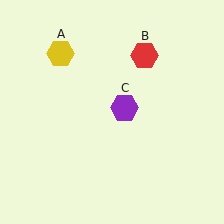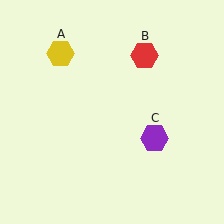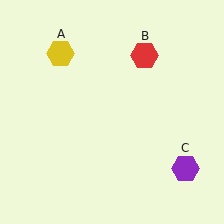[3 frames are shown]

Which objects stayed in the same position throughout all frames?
Yellow hexagon (object A) and red hexagon (object B) remained stationary.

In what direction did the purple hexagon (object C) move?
The purple hexagon (object C) moved down and to the right.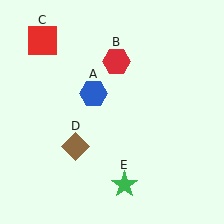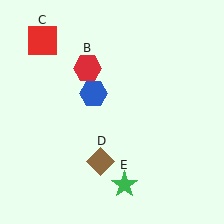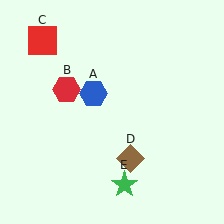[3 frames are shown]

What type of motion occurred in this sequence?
The red hexagon (object B), brown diamond (object D) rotated counterclockwise around the center of the scene.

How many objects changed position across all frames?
2 objects changed position: red hexagon (object B), brown diamond (object D).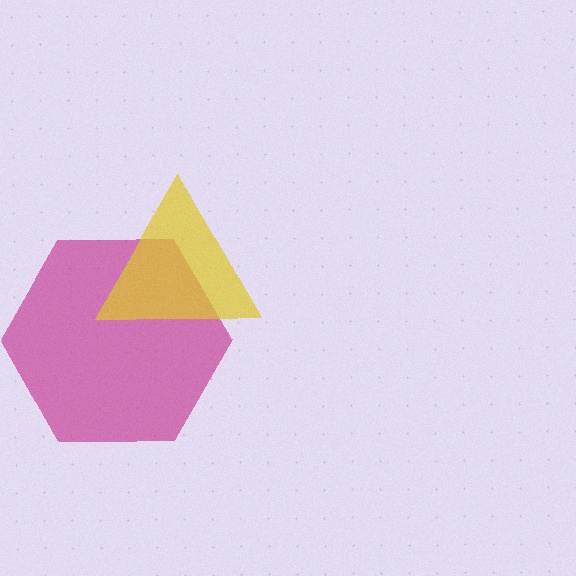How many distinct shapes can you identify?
There are 2 distinct shapes: a magenta hexagon, a yellow triangle.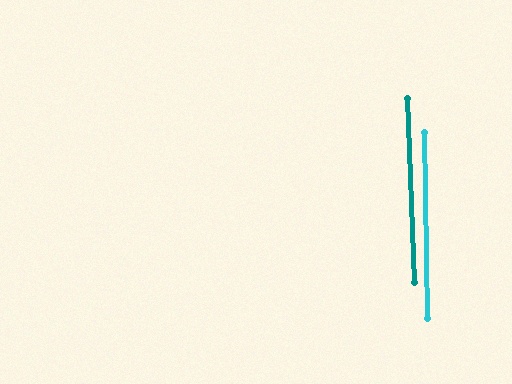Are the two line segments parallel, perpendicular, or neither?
Parallel — their directions differ by only 1.3°.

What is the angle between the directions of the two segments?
Approximately 1 degree.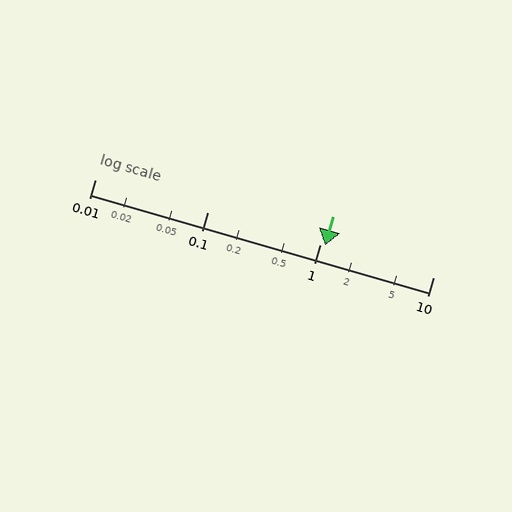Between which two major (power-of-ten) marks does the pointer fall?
The pointer is between 1 and 10.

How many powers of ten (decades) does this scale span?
The scale spans 3 decades, from 0.01 to 10.